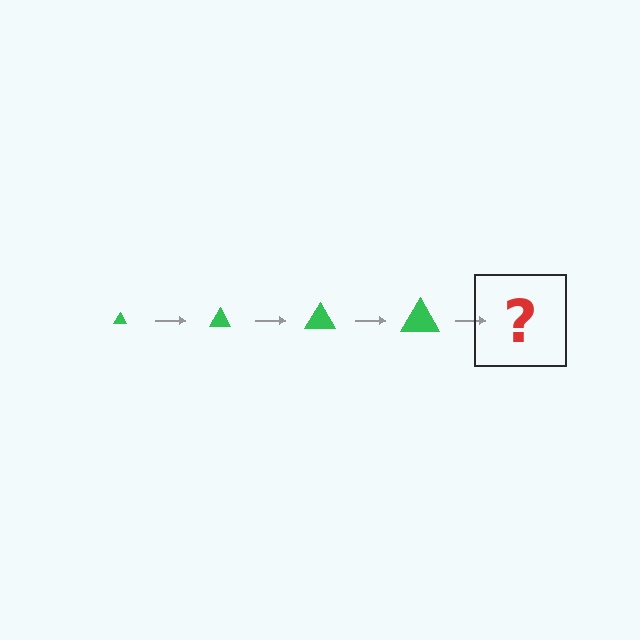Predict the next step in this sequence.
The next step is a green triangle, larger than the previous one.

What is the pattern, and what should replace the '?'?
The pattern is that the triangle gets progressively larger each step. The '?' should be a green triangle, larger than the previous one.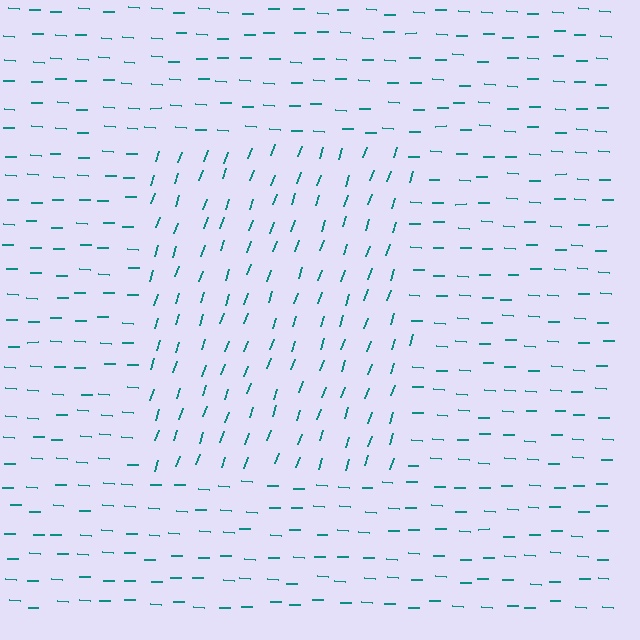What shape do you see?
I see a rectangle.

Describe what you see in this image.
The image is filled with small teal line segments. A rectangle region in the image has lines oriented differently from the surrounding lines, creating a visible texture boundary.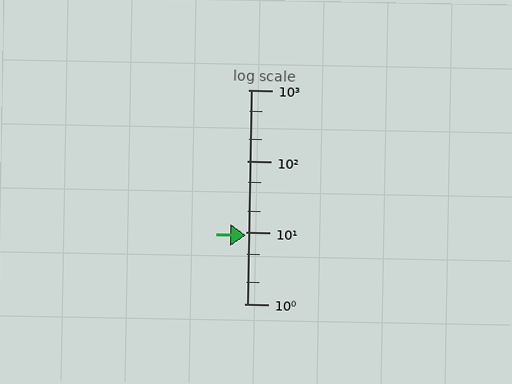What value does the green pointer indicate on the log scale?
The pointer indicates approximately 9.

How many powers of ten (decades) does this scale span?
The scale spans 3 decades, from 1 to 1000.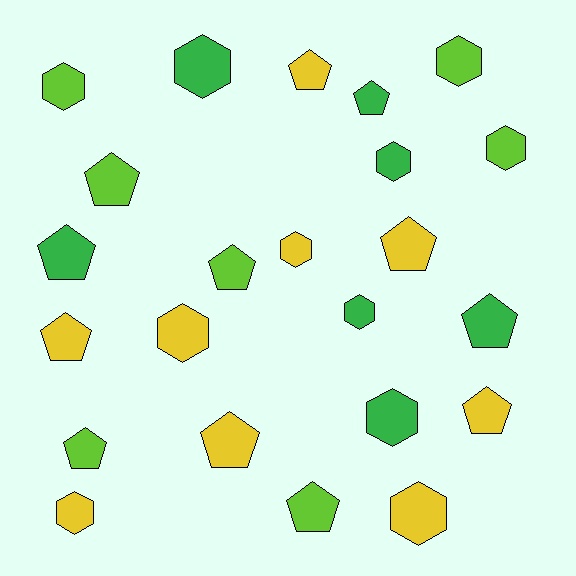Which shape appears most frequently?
Pentagon, with 12 objects.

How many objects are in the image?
There are 23 objects.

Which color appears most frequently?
Yellow, with 9 objects.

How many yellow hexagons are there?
There are 4 yellow hexagons.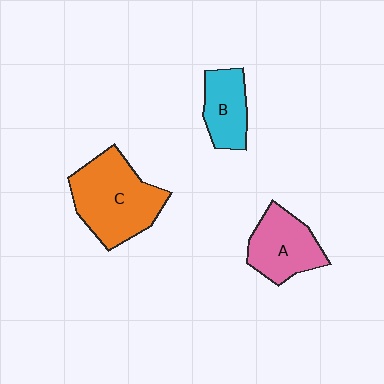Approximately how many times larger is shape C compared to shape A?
Approximately 1.5 times.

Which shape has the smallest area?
Shape B (cyan).